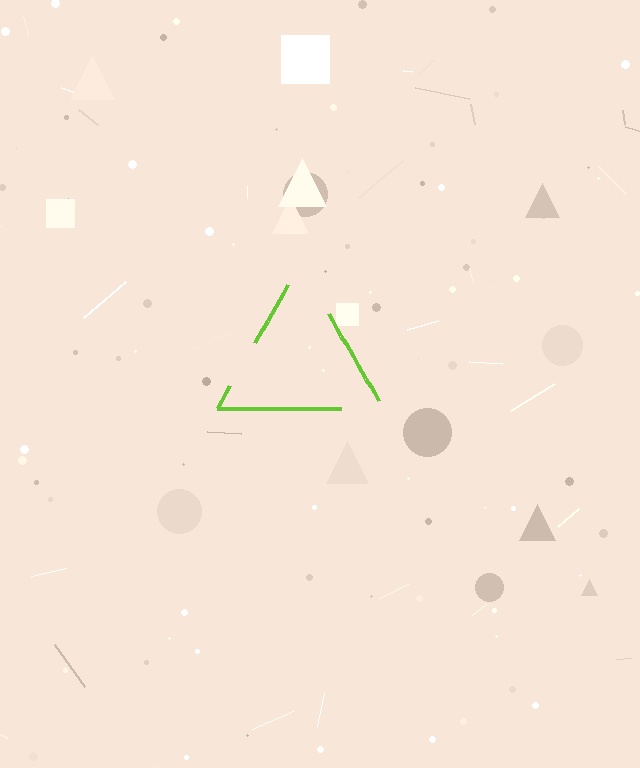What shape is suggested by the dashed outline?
The dashed outline suggests a triangle.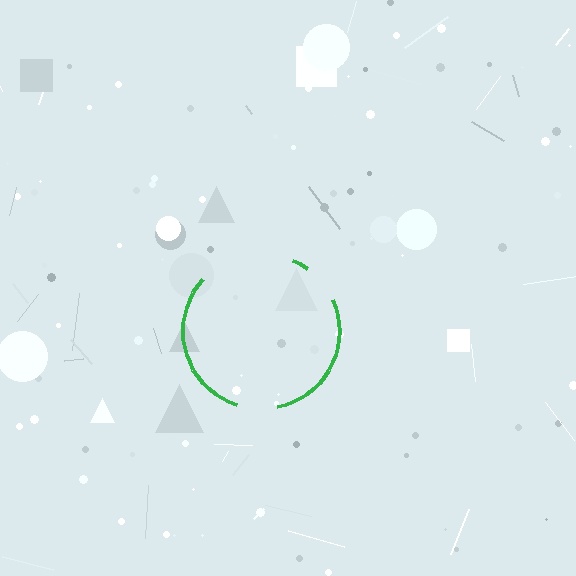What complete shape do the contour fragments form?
The contour fragments form a circle.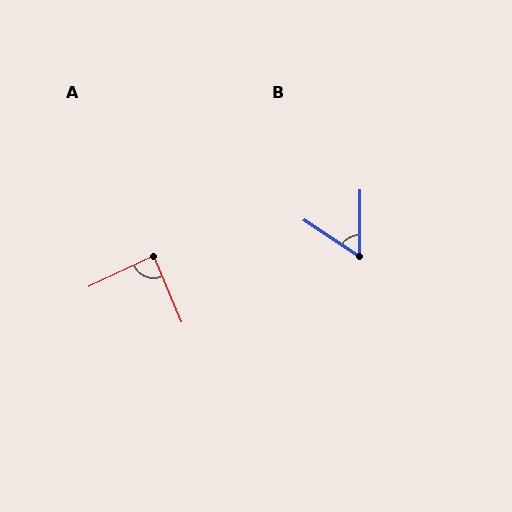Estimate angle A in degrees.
Approximately 87 degrees.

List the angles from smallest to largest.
B (57°), A (87°).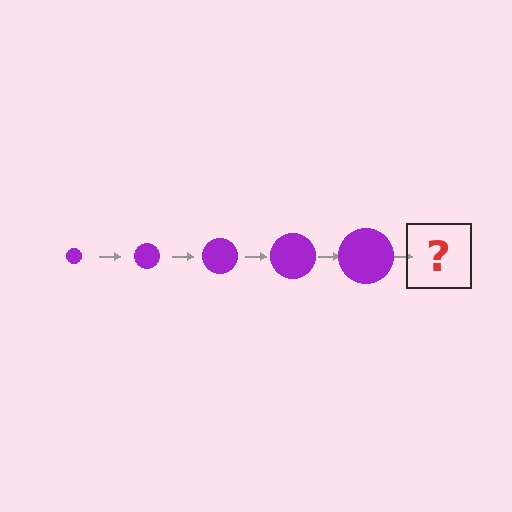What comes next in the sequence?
The next element should be a purple circle, larger than the previous one.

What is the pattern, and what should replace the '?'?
The pattern is that the circle gets progressively larger each step. The '?' should be a purple circle, larger than the previous one.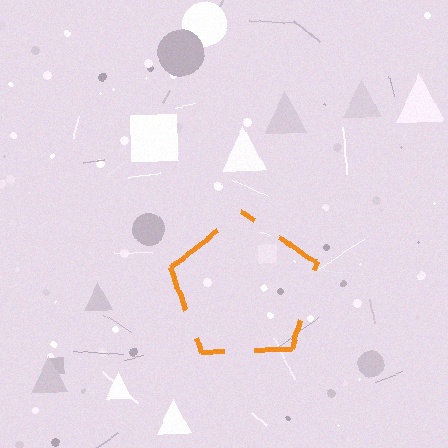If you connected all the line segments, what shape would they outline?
They would outline a pentagon.